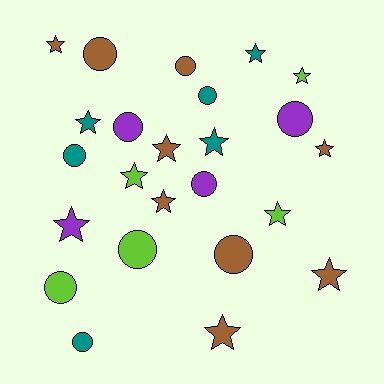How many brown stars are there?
There are 6 brown stars.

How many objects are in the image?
There are 24 objects.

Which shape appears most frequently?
Star, with 13 objects.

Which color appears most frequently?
Brown, with 9 objects.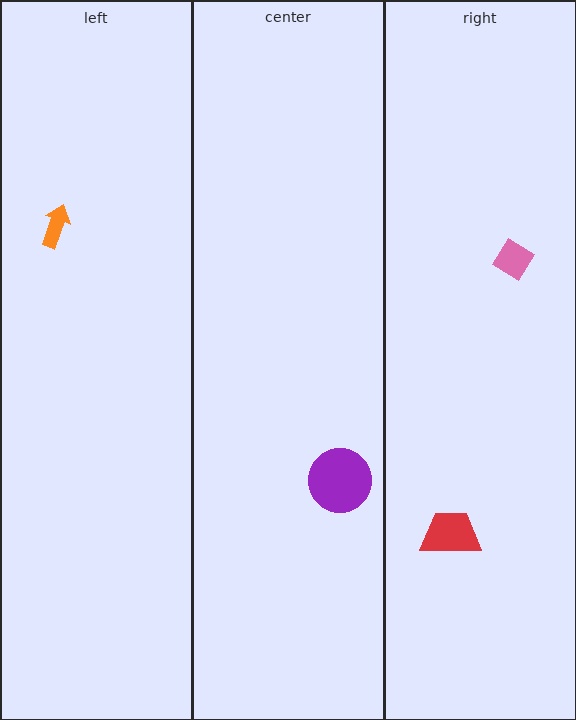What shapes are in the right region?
The red trapezoid, the pink diamond.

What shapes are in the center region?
The purple circle.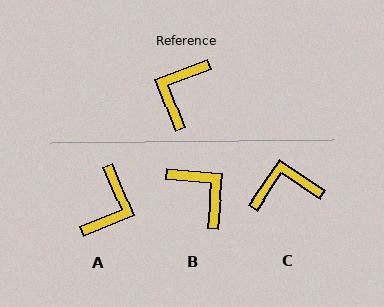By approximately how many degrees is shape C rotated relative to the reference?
Approximately 54 degrees clockwise.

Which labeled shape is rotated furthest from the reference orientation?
A, about 178 degrees away.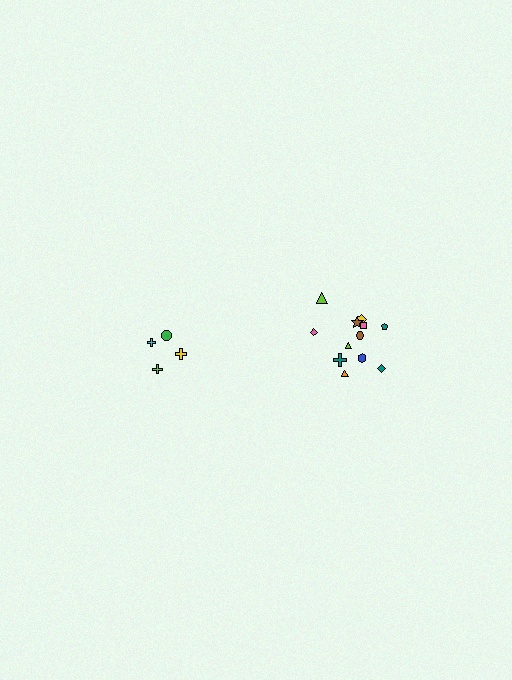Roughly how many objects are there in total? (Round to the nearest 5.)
Roughly 15 objects in total.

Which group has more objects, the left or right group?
The right group.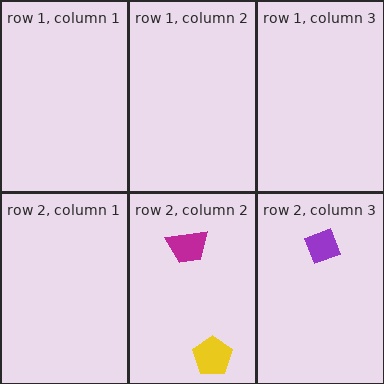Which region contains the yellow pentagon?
The row 2, column 2 region.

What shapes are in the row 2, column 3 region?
The purple diamond.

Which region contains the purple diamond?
The row 2, column 3 region.